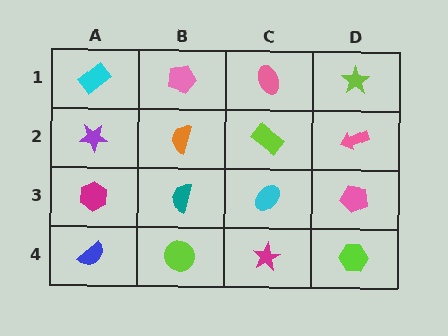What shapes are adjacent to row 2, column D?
A lime star (row 1, column D), a pink pentagon (row 3, column D), a lime rectangle (row 2, column C).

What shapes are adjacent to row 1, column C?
A lime rectangle (row 2, column C), a pink pentagon (row 1, column B), a lime star (row 1, column D).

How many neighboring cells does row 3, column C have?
4.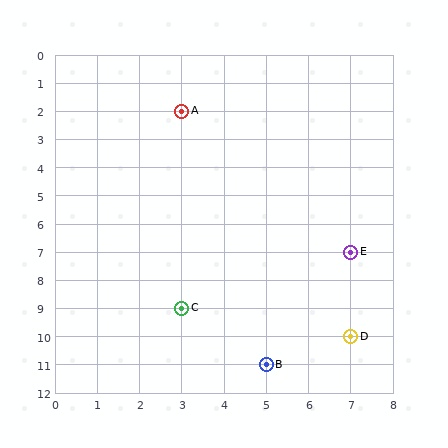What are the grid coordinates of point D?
Point D is at grid coordinates (7, 10).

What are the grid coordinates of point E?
Point E is at grid coordinates (7, 7).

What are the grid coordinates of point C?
Point C is at grid coordinates (3, 9).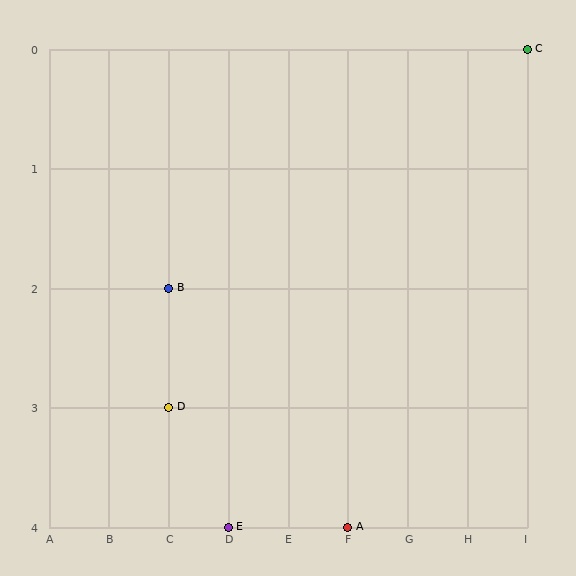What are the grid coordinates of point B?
Point B is at grid coordinates (C, 2).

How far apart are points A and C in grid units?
Points A and C are 3 columns and 4 rows apart (about 5.0 grid units diagonally).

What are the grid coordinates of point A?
Point A is at grid coordinates (F, 4).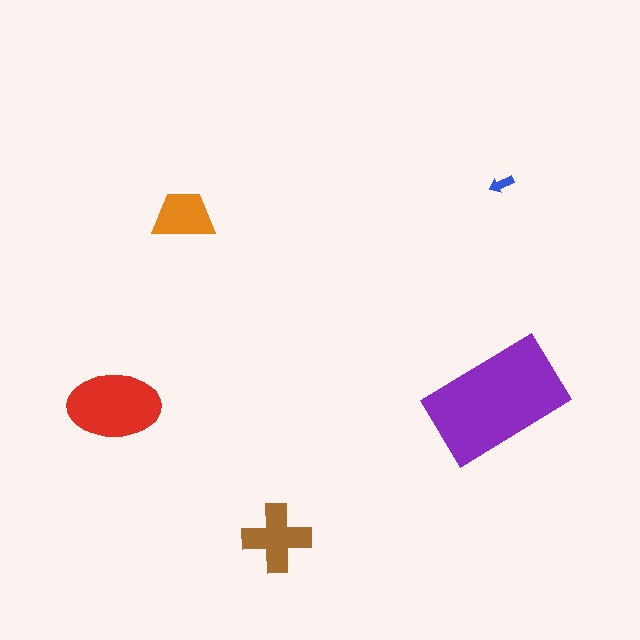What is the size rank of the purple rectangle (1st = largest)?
1st.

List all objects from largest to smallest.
The purple rectangle, the red ellipse, the brown cross, the orange trapezoid, the blue arrow.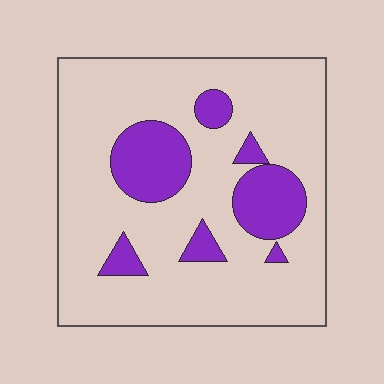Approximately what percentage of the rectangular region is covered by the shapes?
Approximately 20%.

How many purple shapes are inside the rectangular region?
7.